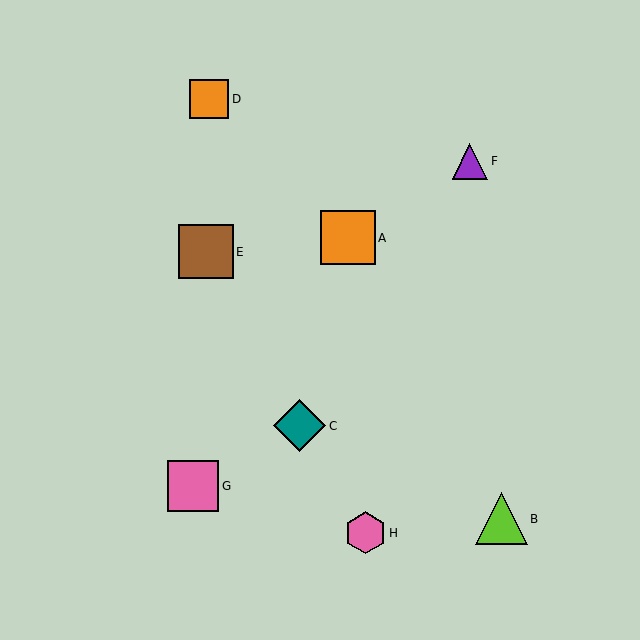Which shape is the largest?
The orange square (labeled A) is the largest.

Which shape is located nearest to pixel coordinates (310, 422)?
The teal diamond (labeled C) at (299, 426) is nearest to that location.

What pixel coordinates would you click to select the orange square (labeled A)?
Click at (348, 238) to select the orange square A.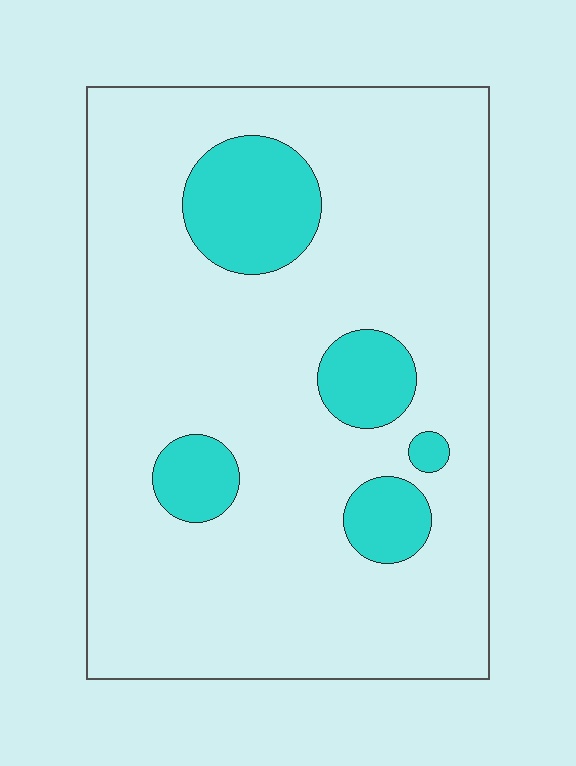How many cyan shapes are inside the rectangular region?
5.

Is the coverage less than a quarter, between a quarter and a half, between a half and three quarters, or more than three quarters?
Less than a quarter.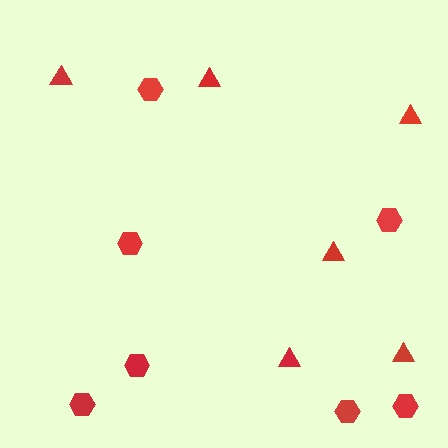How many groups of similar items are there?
There are 2 groups: one group of triangles (6) and one group of hexagons (7).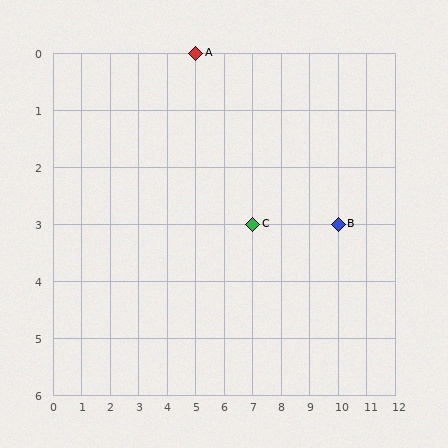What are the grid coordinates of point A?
Point A is at grid coordinates (5, 0).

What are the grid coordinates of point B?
Point B is at grid coordinates (10, 3).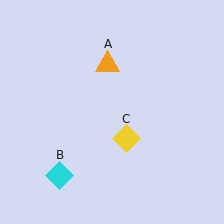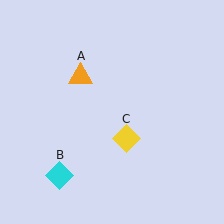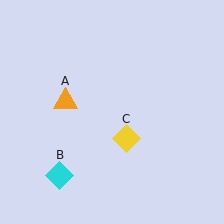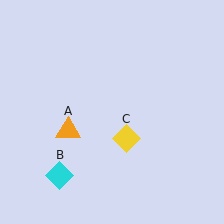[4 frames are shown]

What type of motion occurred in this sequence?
The orange triangle (object A) rotated counterclockwise around the center of the scene.